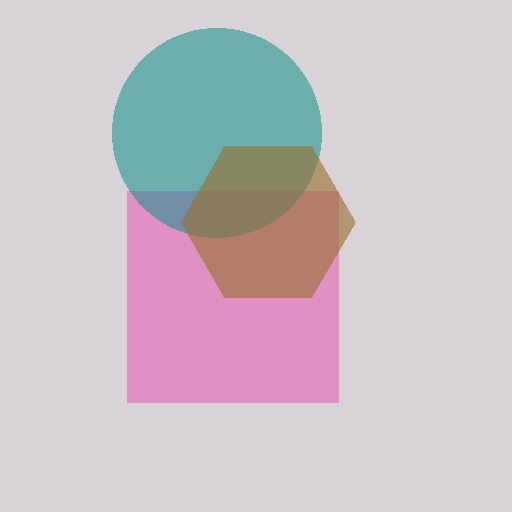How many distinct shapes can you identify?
There are 3 distinct shapes: a pink square, a teal circle, a brown hexagon.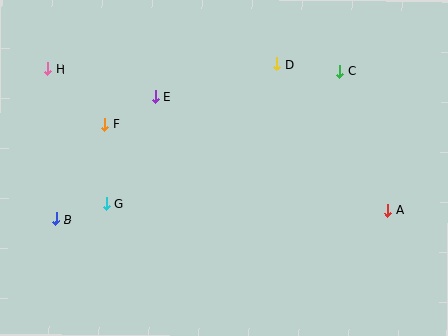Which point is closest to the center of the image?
Point E at (155, 97) is closest to the center.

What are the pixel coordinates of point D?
Point D is at (277, 64).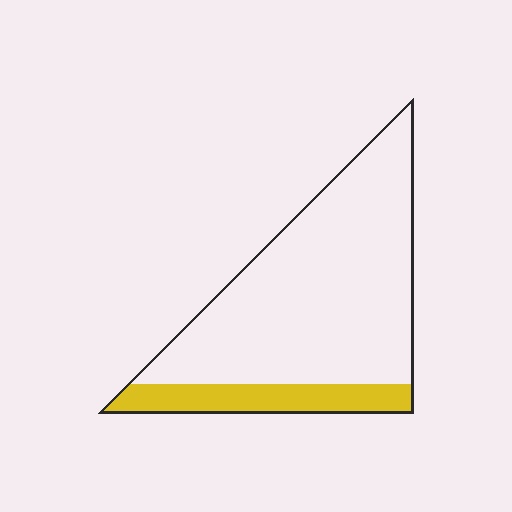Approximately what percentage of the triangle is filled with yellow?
Approximately 20%.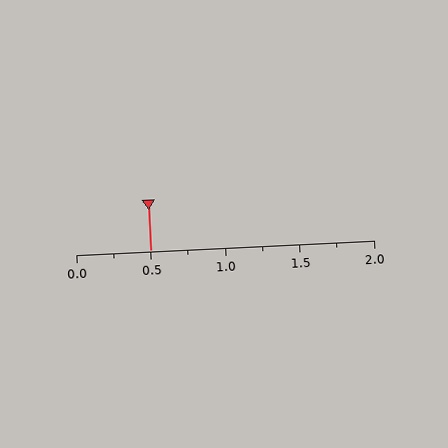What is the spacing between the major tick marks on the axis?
The major ticks are spaced 0.5 apart.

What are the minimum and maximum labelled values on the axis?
The axis runs from 0.0 to 2.0.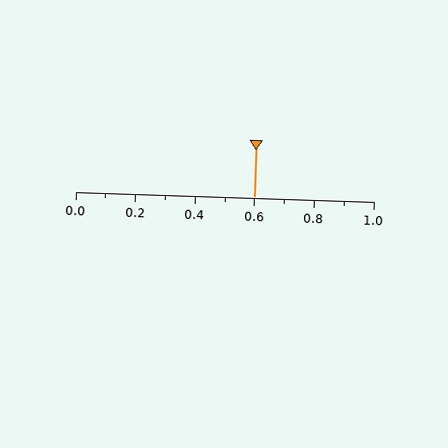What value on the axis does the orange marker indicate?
The marker indicates approximately 0.6.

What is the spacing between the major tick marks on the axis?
The major ticks are spaced 0.2 apart.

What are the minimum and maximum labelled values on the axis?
The axis runs from 0.0 to 1.0.